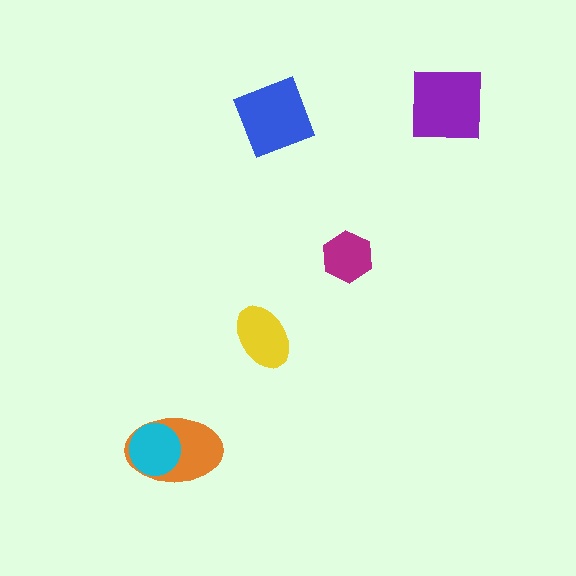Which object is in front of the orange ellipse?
The cyan circle is in front of the orange ellipse.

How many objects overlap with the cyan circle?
1 object overlaps with the cyan circle.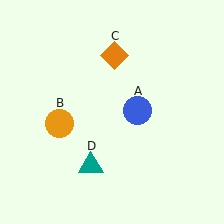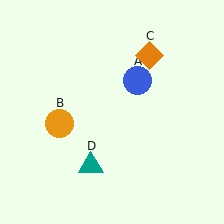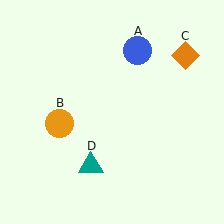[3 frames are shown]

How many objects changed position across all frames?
2 objects changed position: blue circle (object A), orange diamond (object C).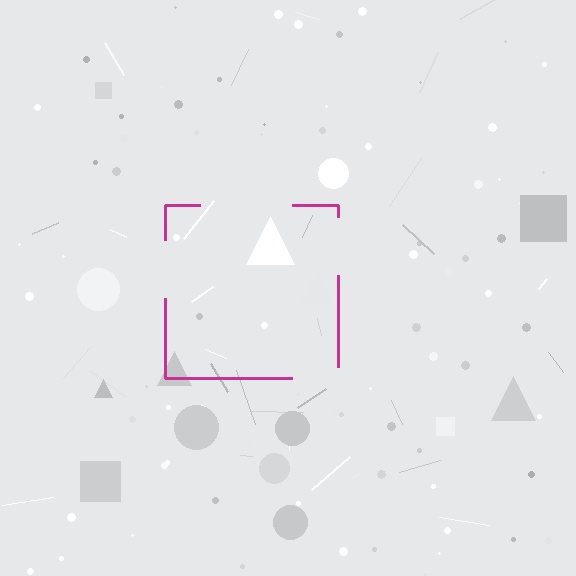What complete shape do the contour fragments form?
The contour fragments form a square.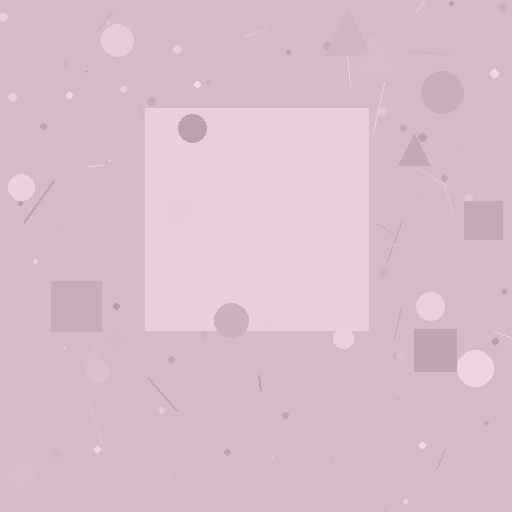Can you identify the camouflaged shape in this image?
The camouflaged shape is a square.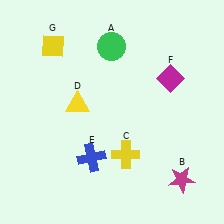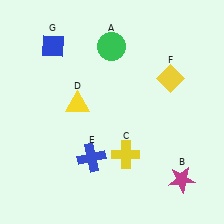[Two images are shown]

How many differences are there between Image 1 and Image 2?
There are 2 differences between the two images.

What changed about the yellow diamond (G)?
In Image 1, G is yellow. In Image 2, it changed to blue.